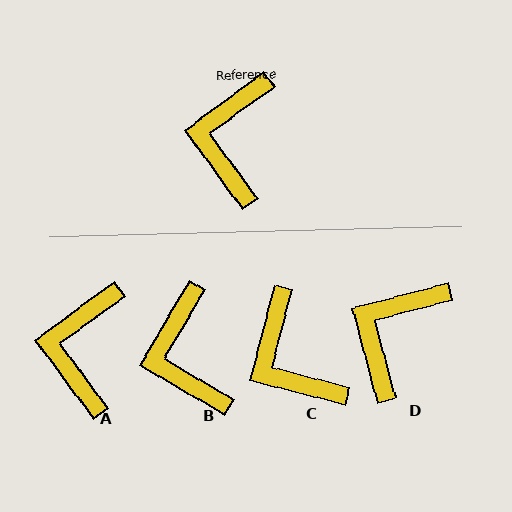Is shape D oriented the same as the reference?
No, it is off by about 21 degrees.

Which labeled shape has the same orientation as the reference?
A.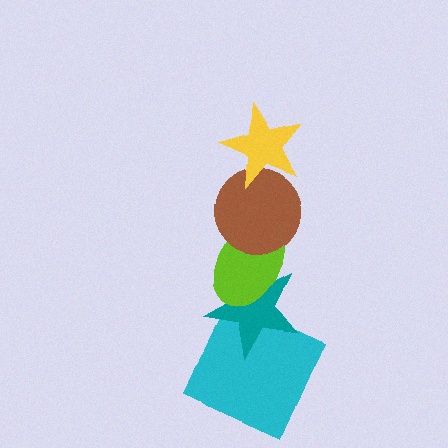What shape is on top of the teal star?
The lime ellipse is on top of the teal star.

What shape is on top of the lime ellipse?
The brown circle is on top of the lime ellipse.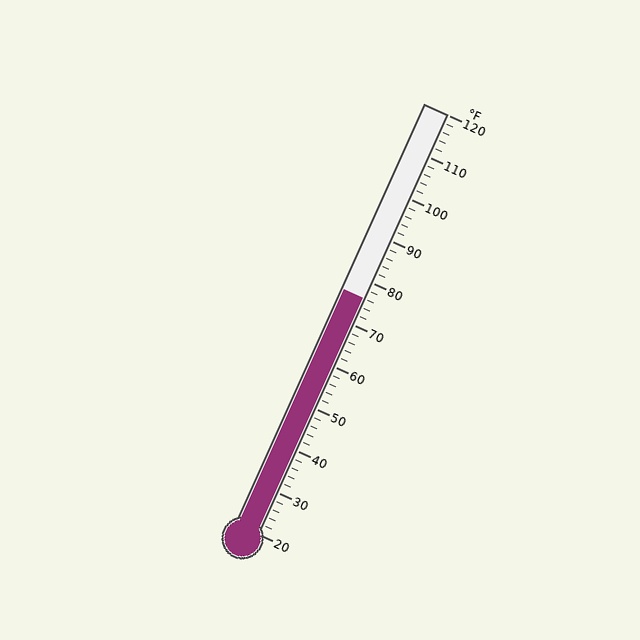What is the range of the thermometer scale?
The thermometer scale ranges from 20°F to 120°F.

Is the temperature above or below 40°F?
The temperature is above 40°F.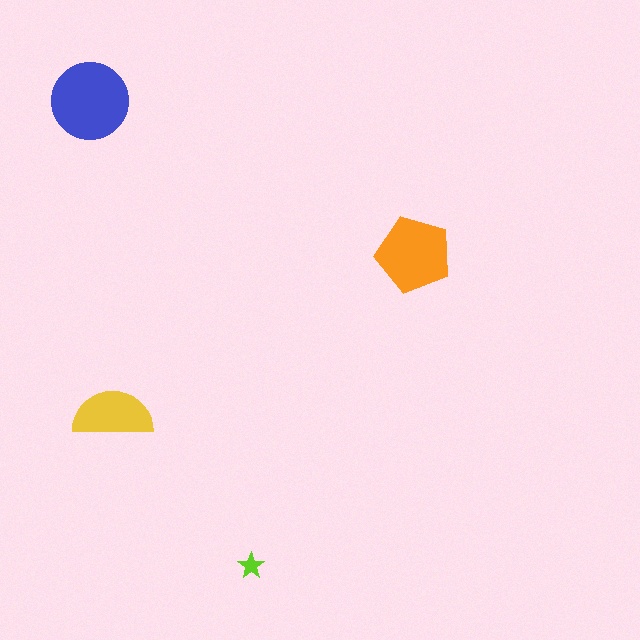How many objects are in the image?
There are 4 objects in the image.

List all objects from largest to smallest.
The blue circle, the orange pentagon, the yellow semicircle, the lime star.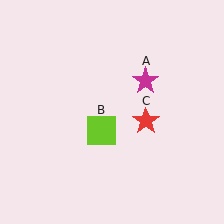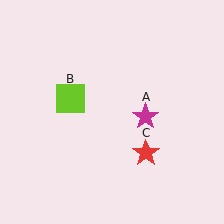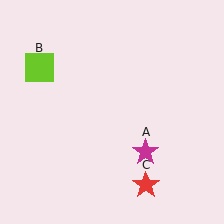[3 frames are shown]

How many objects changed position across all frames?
3 objects changed position: magenta star (object A), lime square (object B), red star (object C).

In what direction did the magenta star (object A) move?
The magenta star (object A) moved down.